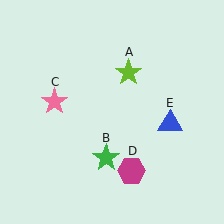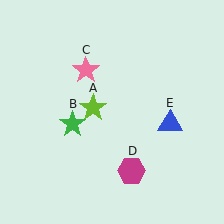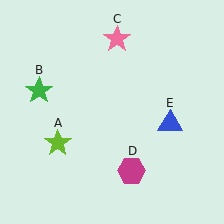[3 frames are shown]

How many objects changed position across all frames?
3 objects changed position: lime star (object A), green star (object B), pink star (object C).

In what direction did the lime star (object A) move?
The lime star (object A) moved down and to the left.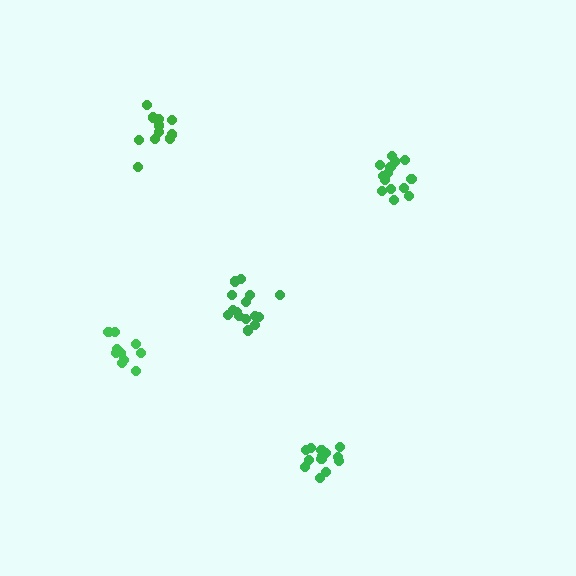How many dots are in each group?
Group 1: 13 dots, Group 2: 15 dots, Group 3: 14 dots, Group 4: 13 dots, Group 5: 10 dots (65 total).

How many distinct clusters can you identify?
There are 5 distinct clusters.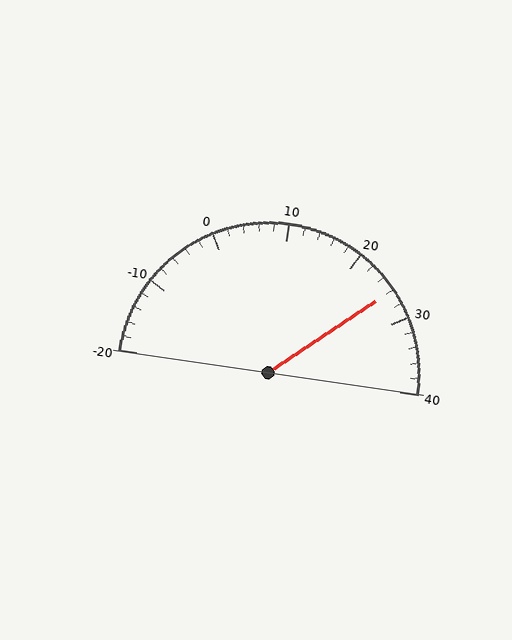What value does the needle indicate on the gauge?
The needle indicates approximately 26.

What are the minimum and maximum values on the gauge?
The gauge ranges from -20 to 40.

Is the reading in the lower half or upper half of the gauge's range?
The reading is in the upper half of the range (-20 to 40).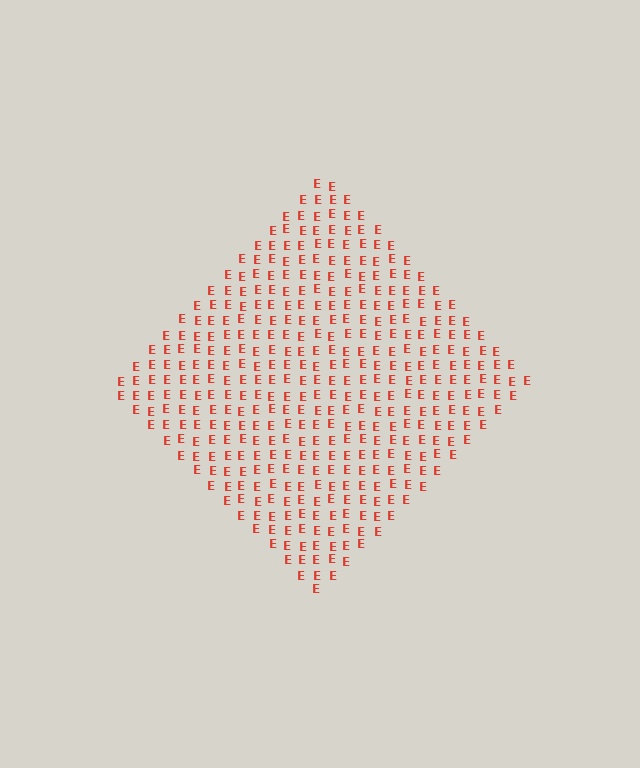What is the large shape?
The large shape is a diamond.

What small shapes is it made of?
It is made of small letter E's.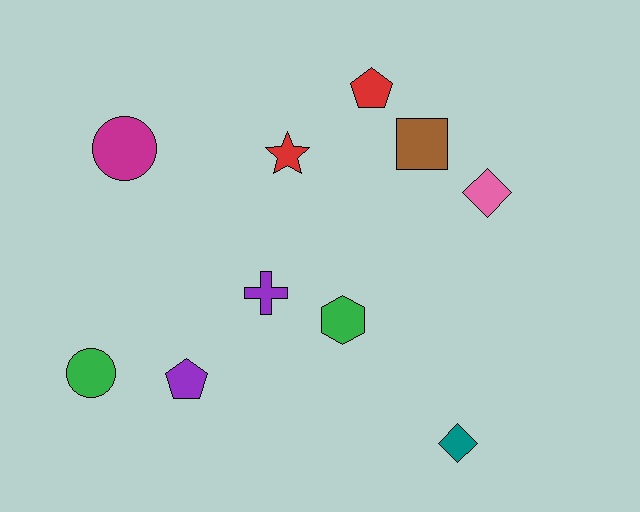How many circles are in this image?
There are 2 circles.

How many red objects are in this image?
There are 2 red objects.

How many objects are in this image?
There are 10 objects.